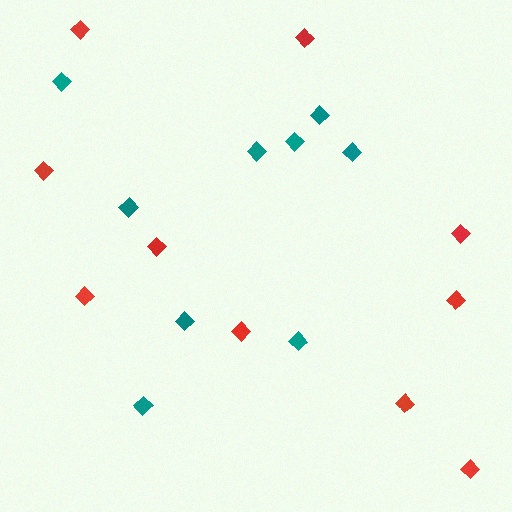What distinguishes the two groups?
There are 2 groups: one group of red diamonds (10) and one group of teal diamonds (9).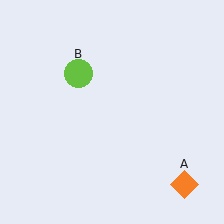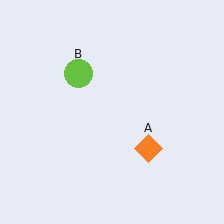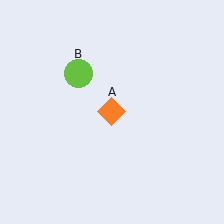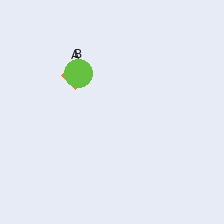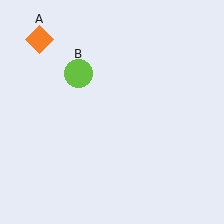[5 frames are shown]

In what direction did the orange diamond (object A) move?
The orange diamond (object A) moved up and to the left.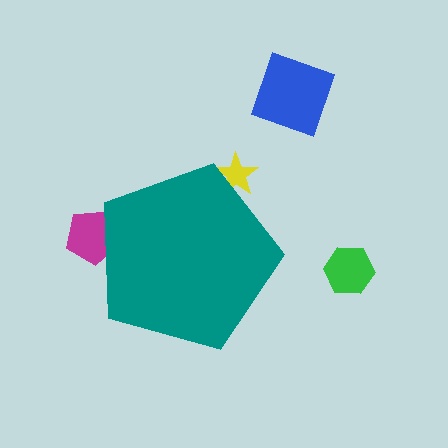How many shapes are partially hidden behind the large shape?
2 shapes are partially hidden.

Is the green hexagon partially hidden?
No, the green hexagon is fully visible.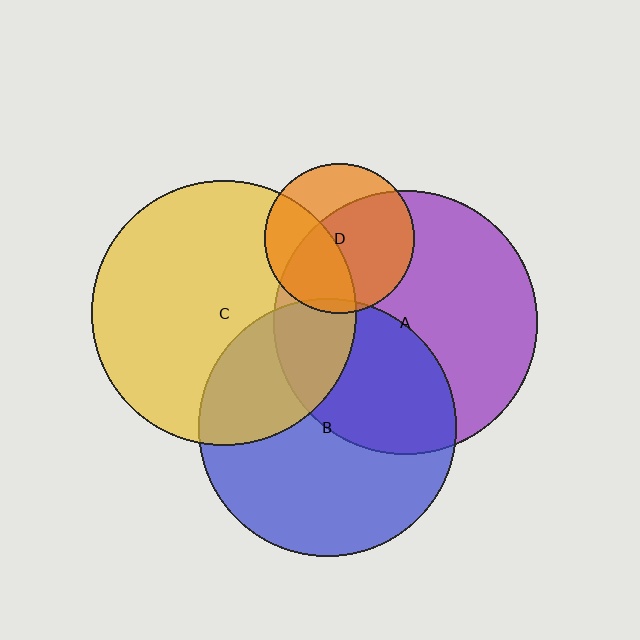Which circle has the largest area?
Circle C (yellow).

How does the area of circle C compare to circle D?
Approximately 3.1 times.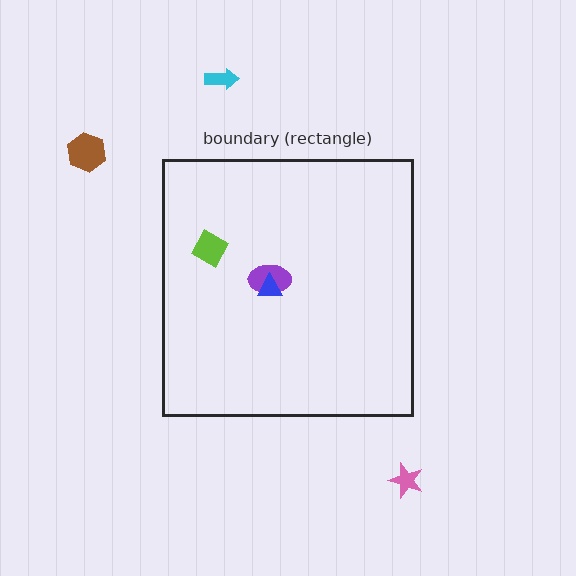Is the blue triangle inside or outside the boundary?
Inside.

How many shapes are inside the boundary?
3 inside, 3 outside.